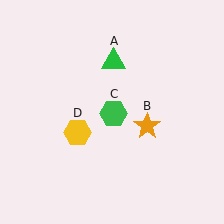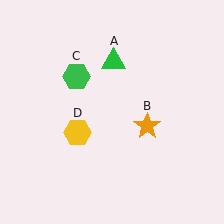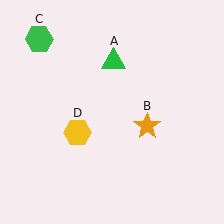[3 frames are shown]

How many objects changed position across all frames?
1 object changed position: green hexagon (object C).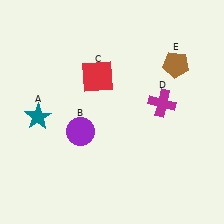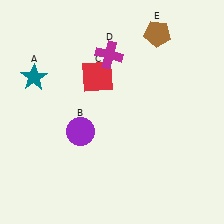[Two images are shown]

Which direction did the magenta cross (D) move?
The magenta cross (D) moved left.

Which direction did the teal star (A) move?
The teal star (A) moved up.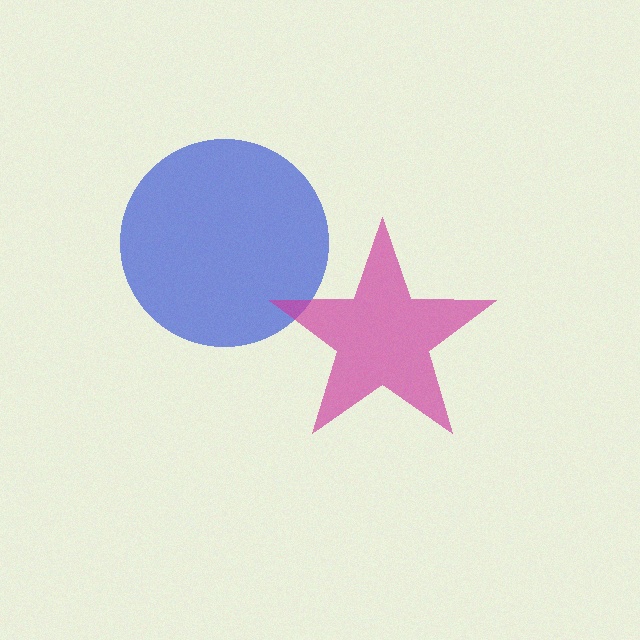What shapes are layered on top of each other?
The layered shapes are: a blue circle, a magenta star.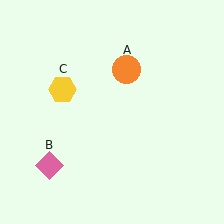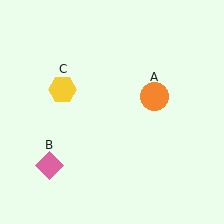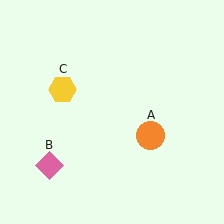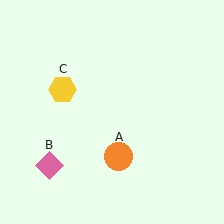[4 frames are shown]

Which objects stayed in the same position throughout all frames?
Pink diamond (object B) and yellow hexagon (object C) remained stationary.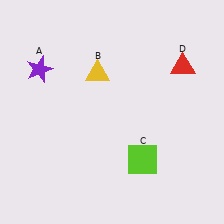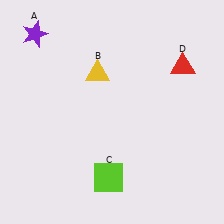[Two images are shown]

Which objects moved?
The objects that moved are: the purple star (A), the lime square (C).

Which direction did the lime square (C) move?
The lime square (C) moved left.